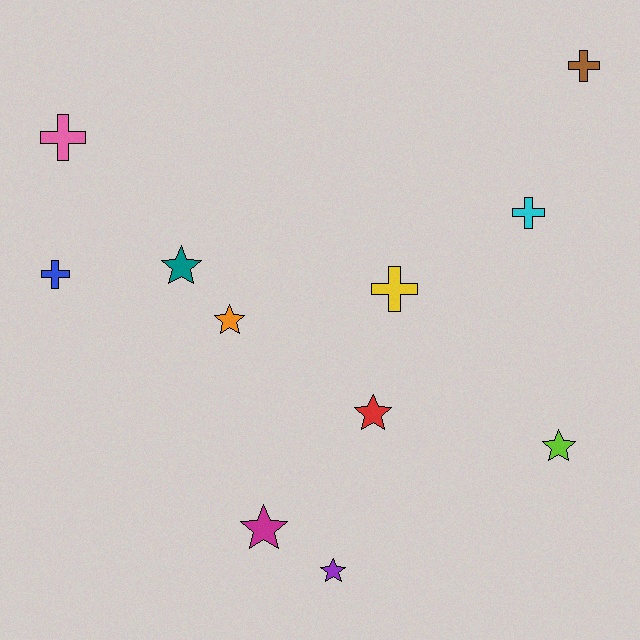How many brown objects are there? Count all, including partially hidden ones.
There is 1 brown object.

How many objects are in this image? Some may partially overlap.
There are 11 objects.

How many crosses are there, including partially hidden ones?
There are 5 crosses.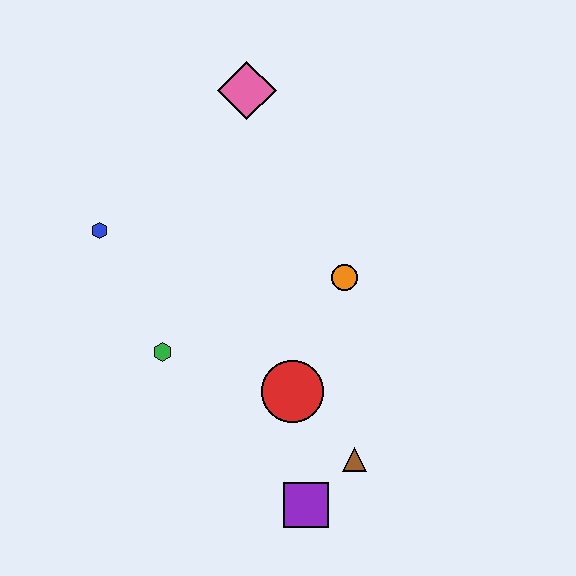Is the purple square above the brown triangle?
No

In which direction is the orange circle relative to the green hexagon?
The orange circle is to the right of the green hexagon.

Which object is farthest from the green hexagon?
The pink diamond is farthest from the green hexagon.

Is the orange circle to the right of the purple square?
Yes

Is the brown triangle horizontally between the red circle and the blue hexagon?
No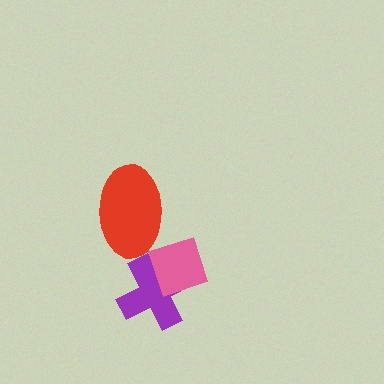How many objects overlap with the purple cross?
1 object overlaps with the purple cross.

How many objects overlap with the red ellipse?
0 objects overlap with the red ellipse.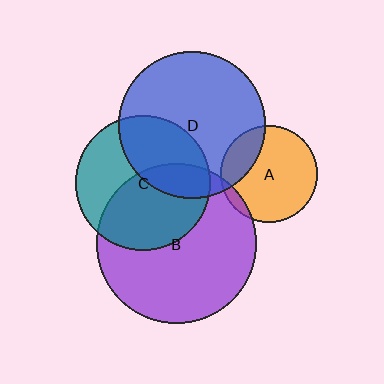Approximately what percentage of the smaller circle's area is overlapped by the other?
Approximately 50%.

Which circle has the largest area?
Circle B (purple).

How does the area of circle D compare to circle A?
Approximately 2.3 times.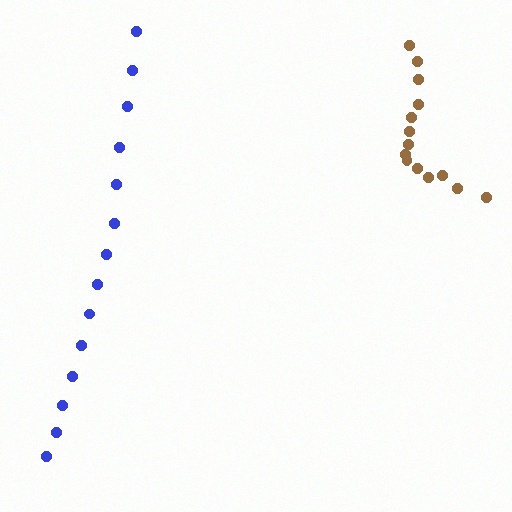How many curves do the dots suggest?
There are 2 distinct paths.